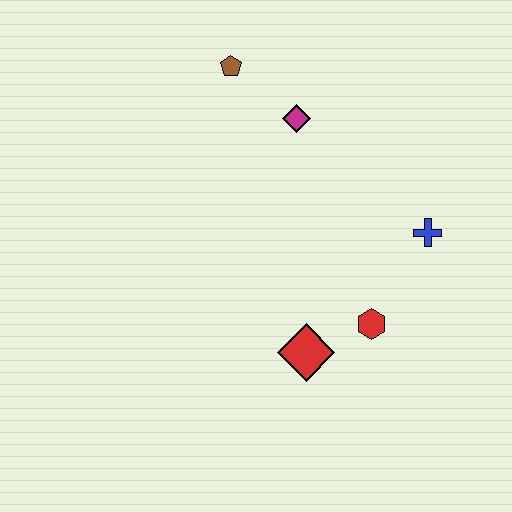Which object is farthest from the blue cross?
The brown pentagon is farthest from the blue cross.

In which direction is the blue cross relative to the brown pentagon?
The blue cross is to the right of the brown pentagon.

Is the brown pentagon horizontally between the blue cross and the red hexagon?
No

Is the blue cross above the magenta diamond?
No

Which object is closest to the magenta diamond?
The brown pentagon is closest to the magenta diamond.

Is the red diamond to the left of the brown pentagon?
No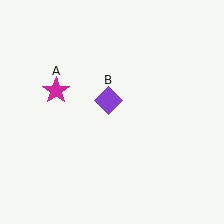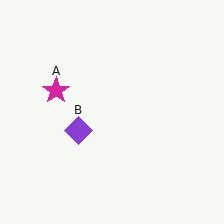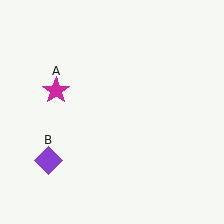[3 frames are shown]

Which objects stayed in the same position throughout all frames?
Magenta star (object A) remained stationary.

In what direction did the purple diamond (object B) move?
The purple diamond (object B) moved down and to the left.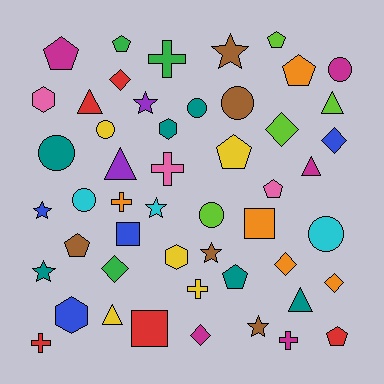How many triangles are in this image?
There are 6 triangles.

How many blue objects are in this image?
There are 4 blue objects.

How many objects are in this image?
There are 50 objects.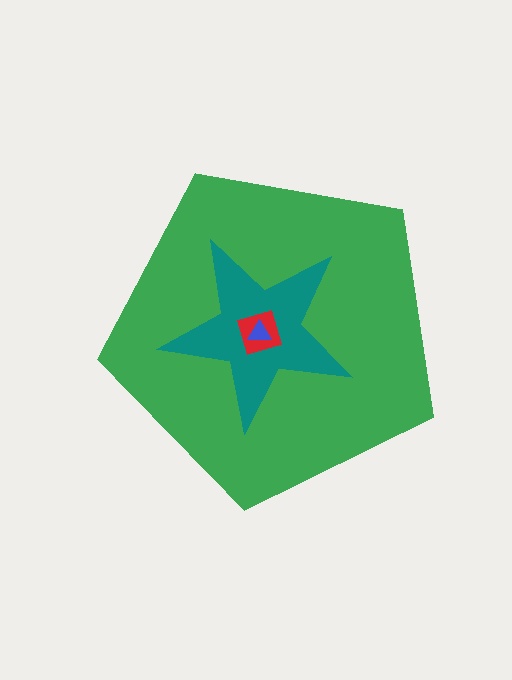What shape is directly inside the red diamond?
The blue triangle.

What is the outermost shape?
The green pentagon.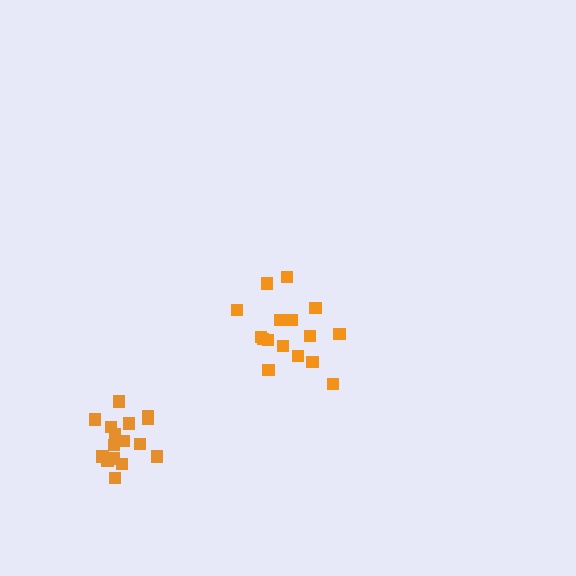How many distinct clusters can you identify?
There are 2 distinct clusters.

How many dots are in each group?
Group 1: 16 dots, Group 2: 16 dots (32 total).